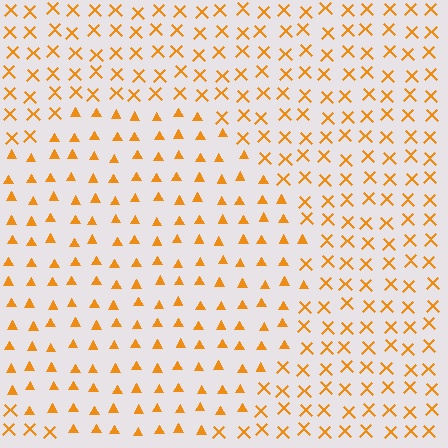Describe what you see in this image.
The image is filled with small orange elements arranged in a uniform grid. A circle-shaped region contains triangles, while the surrounding area contains X marks. The boundary is defined purely by the change in element shape.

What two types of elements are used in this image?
The image uses triangles inside the circle region and X marks outside it.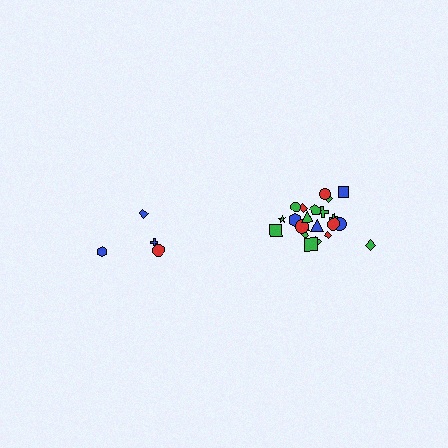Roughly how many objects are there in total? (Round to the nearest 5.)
Roughly 25 objects in total.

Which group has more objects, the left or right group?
The right group.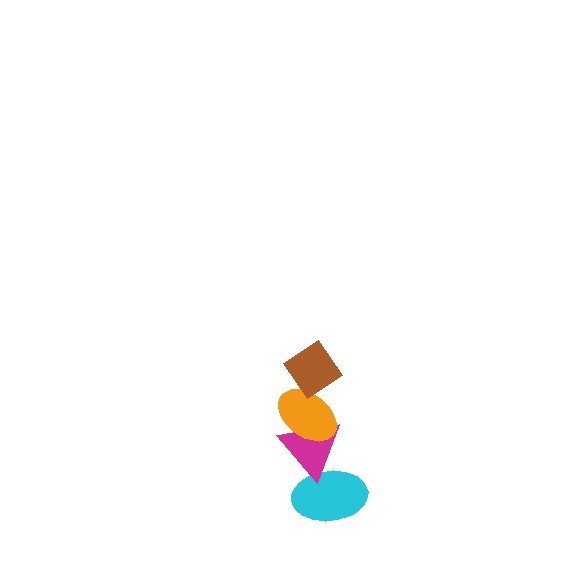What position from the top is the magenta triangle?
The magenta triangle is 3rd from the top.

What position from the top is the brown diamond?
The brown diamond is 1st from the top.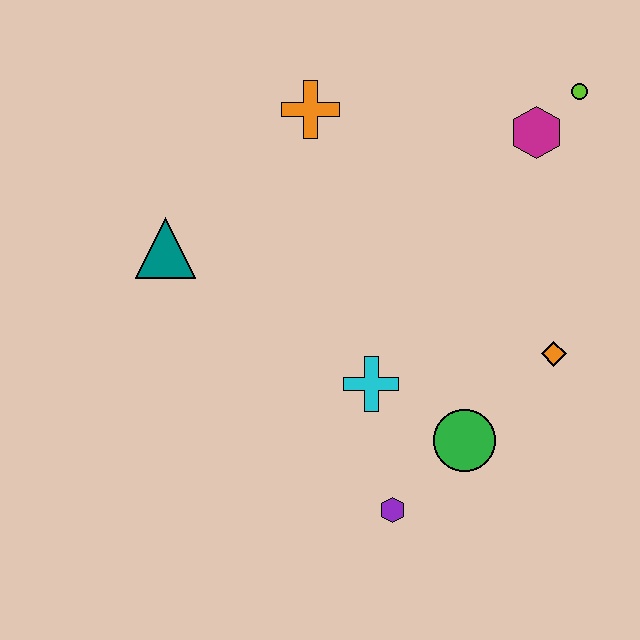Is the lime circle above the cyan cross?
Yes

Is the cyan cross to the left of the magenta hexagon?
Yes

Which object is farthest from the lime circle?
The purple hexagon is farthest from the lime circle.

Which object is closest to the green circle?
The purple hexagon is closest to the green circle.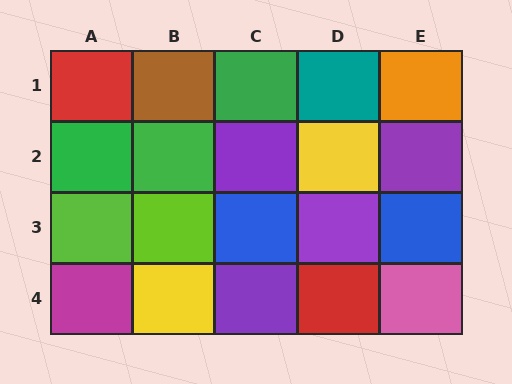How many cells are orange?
1 cell is orange.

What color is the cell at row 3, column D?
Purple.